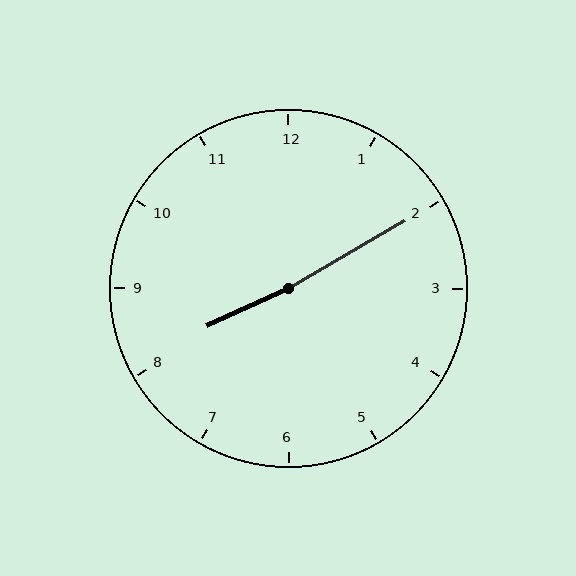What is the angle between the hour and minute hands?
Approximately 175 degrees.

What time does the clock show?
8:10.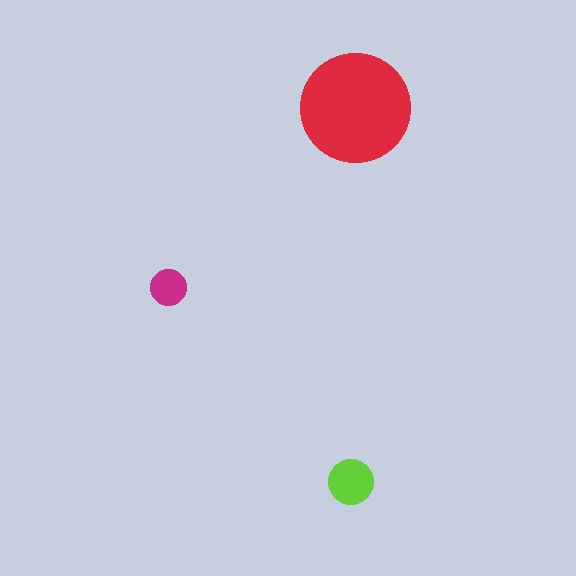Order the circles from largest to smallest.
the red one, the lime one, the magenta one.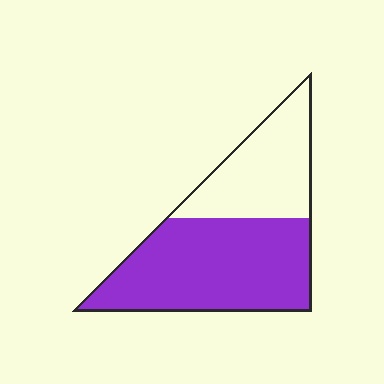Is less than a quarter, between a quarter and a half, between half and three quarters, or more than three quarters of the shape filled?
Between half and three quarters.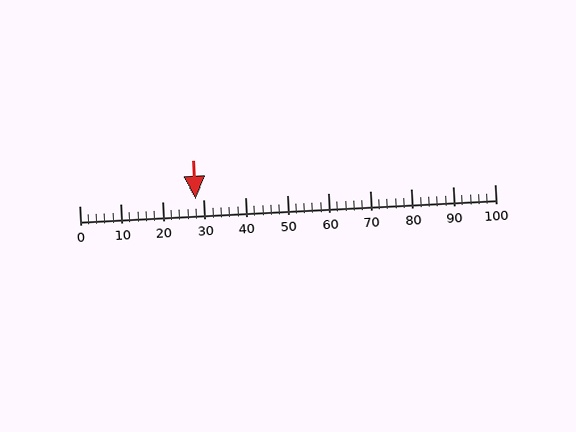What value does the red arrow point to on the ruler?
The red arrow points to approximately 28.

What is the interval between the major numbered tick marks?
The major tick marks are spaced 10 units apart.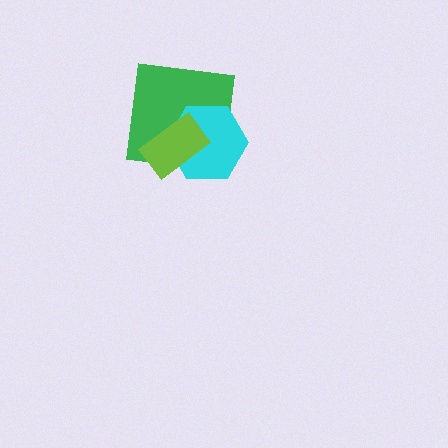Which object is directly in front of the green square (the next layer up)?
The cyan hexagon is directly in front of the green square.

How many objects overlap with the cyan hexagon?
2 objects overlap with the cyan hexagon.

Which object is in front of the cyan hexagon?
The lime rectangle is in front of the cyan hexagon.